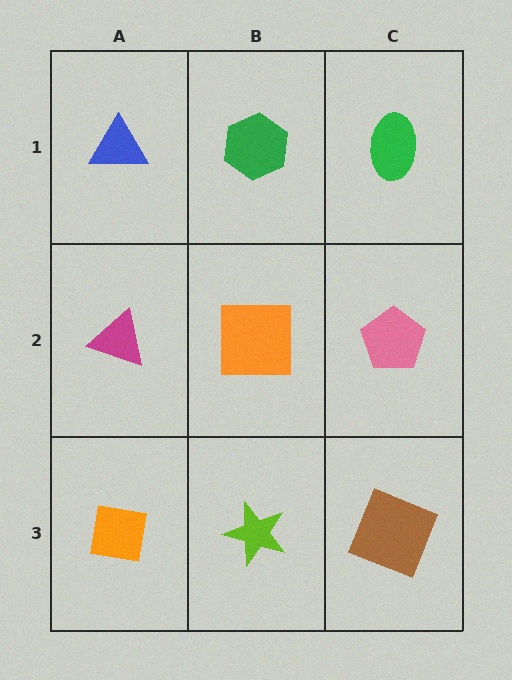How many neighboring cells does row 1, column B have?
3.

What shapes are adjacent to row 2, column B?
A green hexagon (row 1, column B), a lime star (row 3, column B), a magenta triangle (row 2, column A), a pink pentagon (row 2, column C).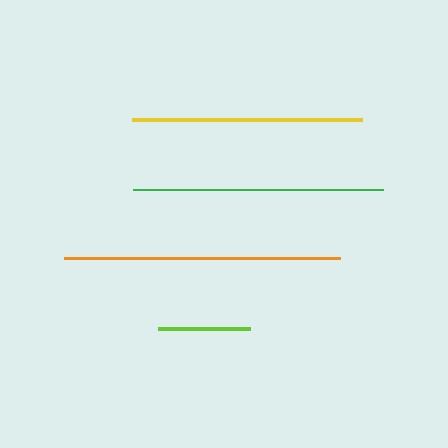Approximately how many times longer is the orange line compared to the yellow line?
The orange line is approximately 1.2 times the length of the yellow line.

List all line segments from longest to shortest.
From longest to shortest: orange, green, yellow, lime.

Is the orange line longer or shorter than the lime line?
The orange line is longer than the lime line.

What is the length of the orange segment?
The orange segment is approximately 276 pixels long.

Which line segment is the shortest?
The lime line is the shortest at approximately 92 pixels.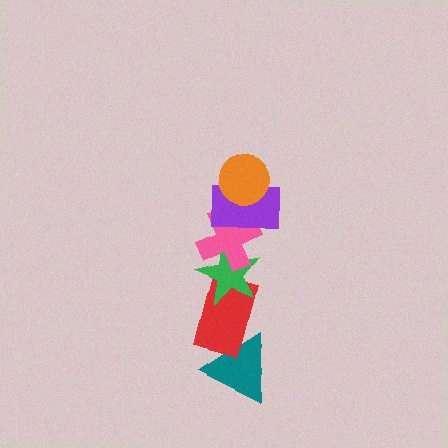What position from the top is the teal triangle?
The teal triangle is 6th from the top.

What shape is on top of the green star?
The pink cross is on top of the green star.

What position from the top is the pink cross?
The pink cross is 3rd from the top.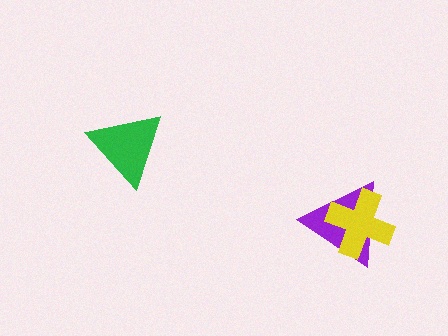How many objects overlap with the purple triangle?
1 object overlaps with the purple triangle.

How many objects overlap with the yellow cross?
1 object overlaps with the yellow cross.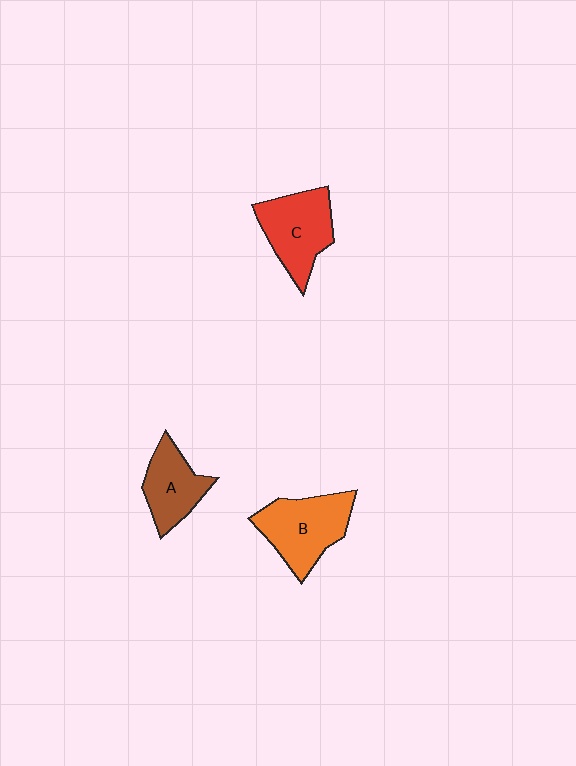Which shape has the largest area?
Shape B (orange).